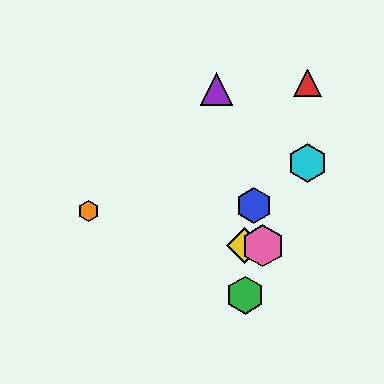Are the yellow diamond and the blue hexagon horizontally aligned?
No, the yellow diamond is at y≈246 and the blue hexagon is at y≈206.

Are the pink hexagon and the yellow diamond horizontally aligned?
Yes, both are at y≈246.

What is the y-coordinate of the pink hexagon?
The pink hexagon is at y≈246.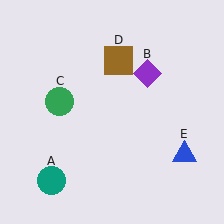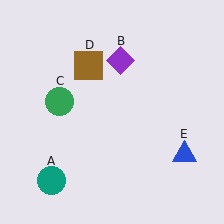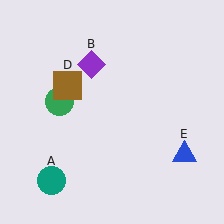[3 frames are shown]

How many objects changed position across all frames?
2 objects changed position: purple diamond (object B), brown square (object D).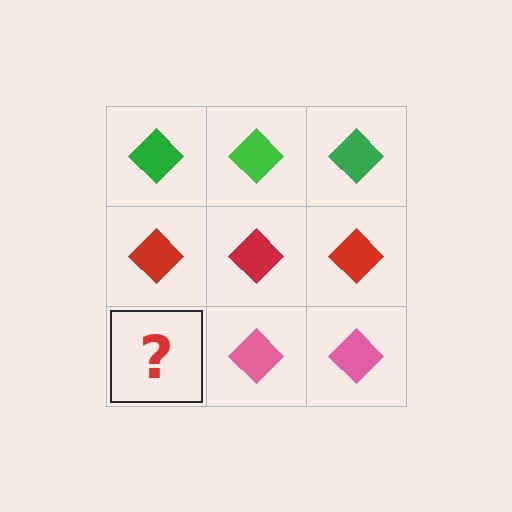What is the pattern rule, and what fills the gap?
The rule is that each row has a consistent color. The gap should be filled with a pink diamond.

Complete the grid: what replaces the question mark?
The question mark should be replaced with a pink diamond.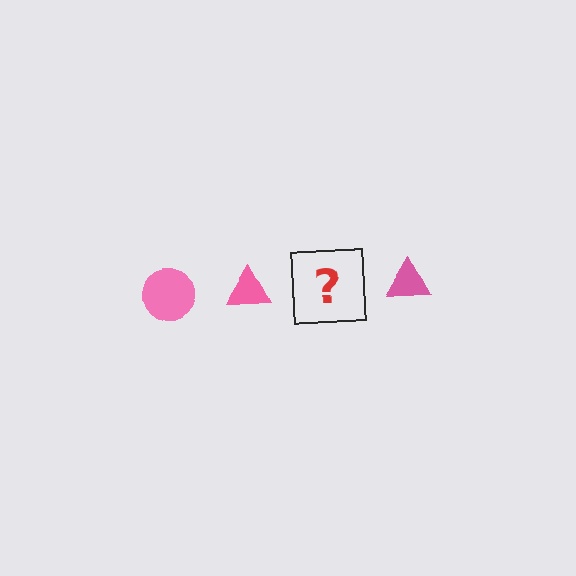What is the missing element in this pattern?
The missing element is a pink circle.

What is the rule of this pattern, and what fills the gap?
The rule is that the pattern cycles through circle, triangle shapes in pink. The gap should be filled with a pink circle.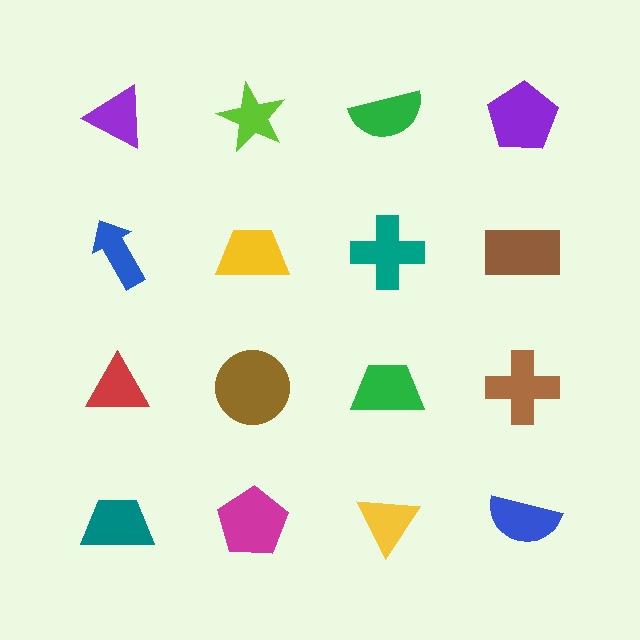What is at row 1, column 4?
A purple pentagon.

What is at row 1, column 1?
A purple triangle.